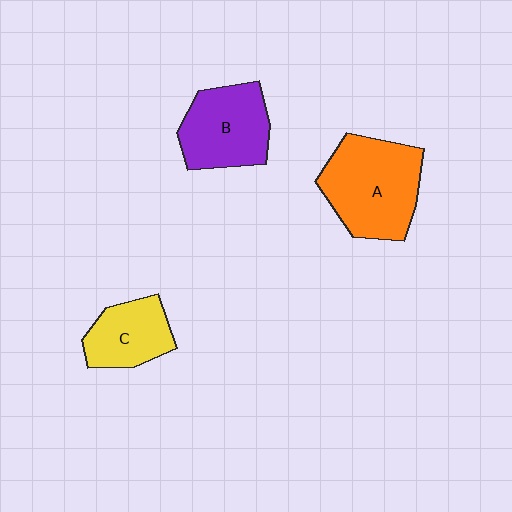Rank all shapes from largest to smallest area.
From largest to smallest: A (orange), B (purple), C (yellow).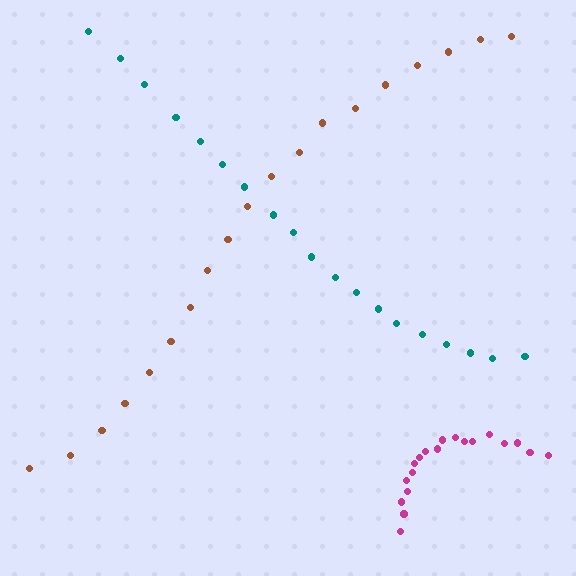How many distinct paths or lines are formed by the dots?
There are 3 distinct paths.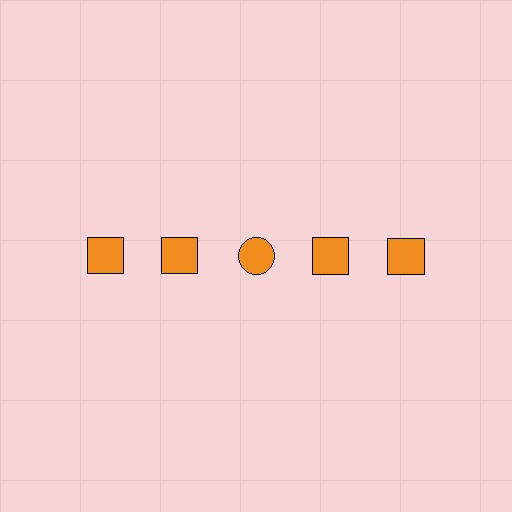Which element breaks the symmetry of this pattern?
The orange circle in the top row, center column breaks the symmetry. All other shapes are orange squares.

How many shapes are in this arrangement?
There are 5 shapes arranged in a grid pattern.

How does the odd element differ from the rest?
It has a different shape: circle instead of square.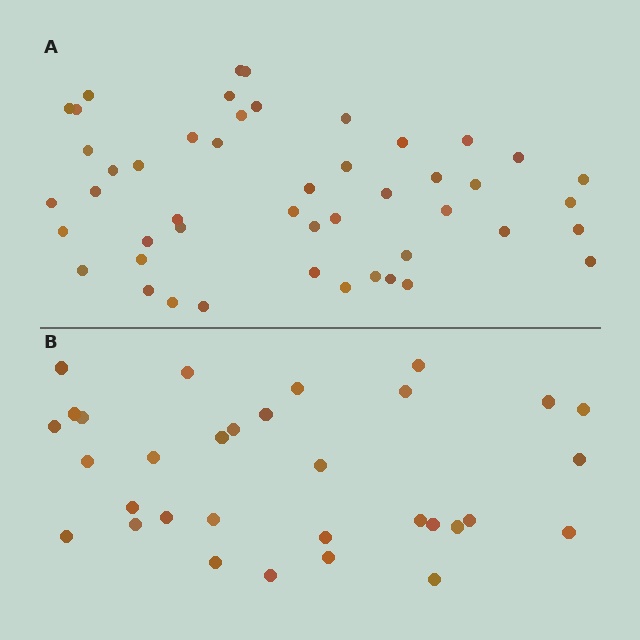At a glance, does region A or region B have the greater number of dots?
Region A (the top region) has more dots.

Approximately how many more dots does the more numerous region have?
Region A has approximately 15 more dots than region B.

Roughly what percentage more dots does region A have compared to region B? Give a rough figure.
About 50% more.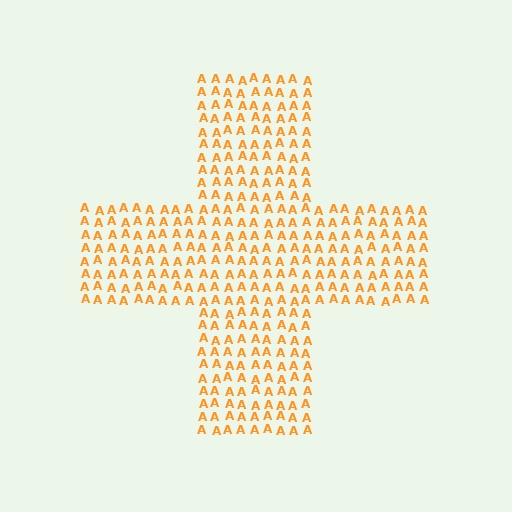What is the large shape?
The large shape is a cross.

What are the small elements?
The small elements are letter A's.